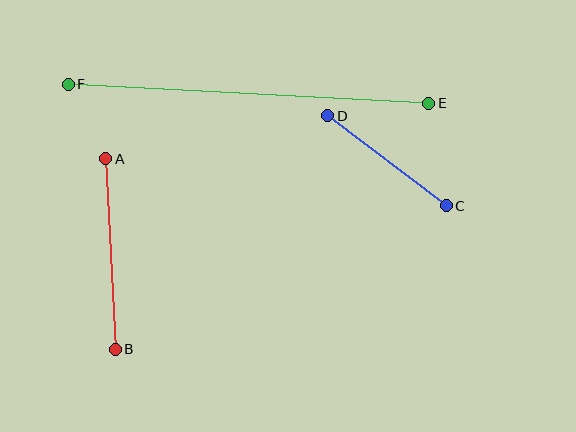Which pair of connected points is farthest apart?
Points E and F are farthest apart.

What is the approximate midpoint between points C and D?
The midpoint is at approximately (387, 161) pixels.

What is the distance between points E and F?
The distance is approximately 361 pixels.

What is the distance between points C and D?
The distance is approximately 149 pixels.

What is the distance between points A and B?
The distance is approximately 191 pixels.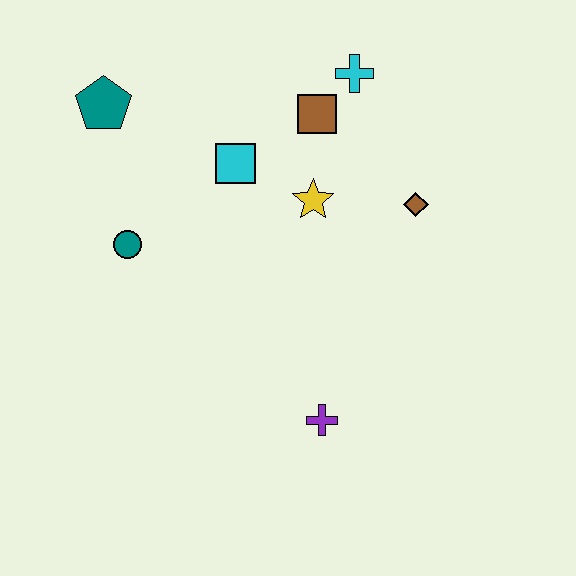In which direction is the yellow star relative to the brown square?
The yellow star is below the brown square.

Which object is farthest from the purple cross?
The teal pentagon is farthest from the purple cross.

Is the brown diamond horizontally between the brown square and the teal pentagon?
No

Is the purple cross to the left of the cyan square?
No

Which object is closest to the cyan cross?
The brown square is closest to the cyan cross.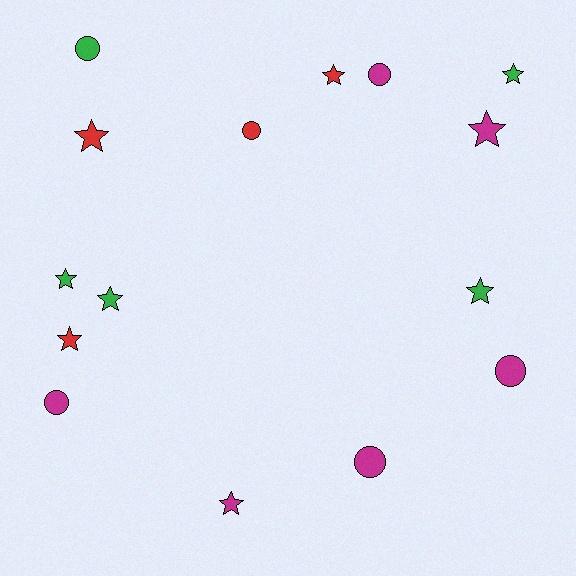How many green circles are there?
There is 1 green circle.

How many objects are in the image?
There are 15 objects.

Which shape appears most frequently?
Star, with 9 objects.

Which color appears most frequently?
Magenta, with 6 objects.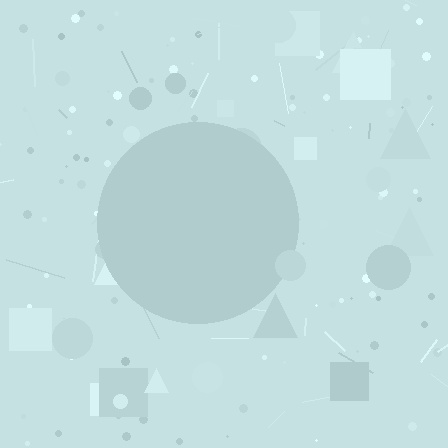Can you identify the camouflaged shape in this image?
The camouflaged shape is a circle.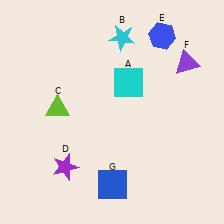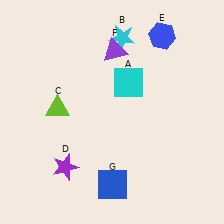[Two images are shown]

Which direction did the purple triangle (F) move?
The purple triangle (F) moved left.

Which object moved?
The purple triangle (F) moved left.